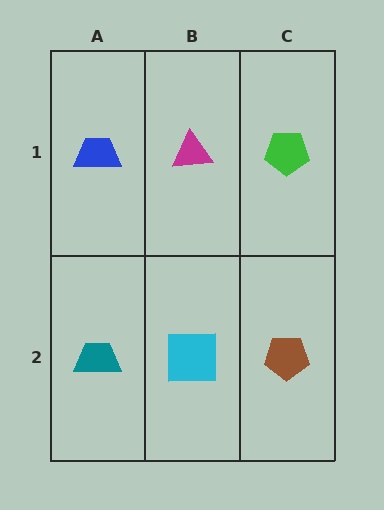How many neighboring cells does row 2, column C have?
2.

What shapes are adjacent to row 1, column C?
A brown pentagon (row 2, column C), a magenta triangle (row 1, column B).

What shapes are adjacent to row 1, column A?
A teal trapezoid (row 2, column A), a magenta triangle (row 1, column B).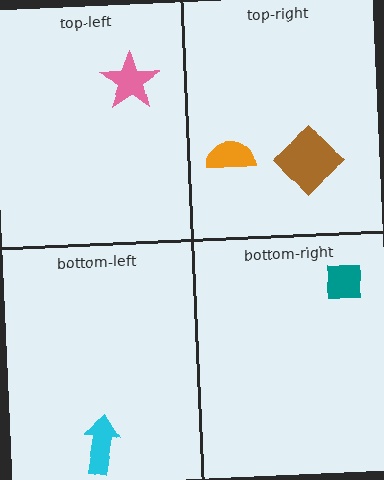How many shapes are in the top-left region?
1.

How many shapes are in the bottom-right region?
1.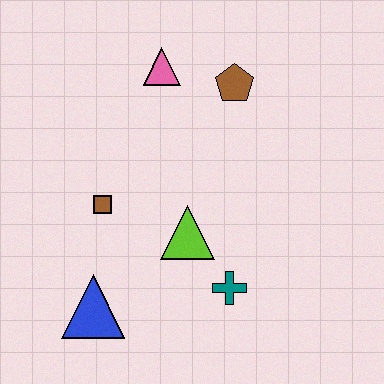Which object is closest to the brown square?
The lime triangle is closest to the brown square.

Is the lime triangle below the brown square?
Yes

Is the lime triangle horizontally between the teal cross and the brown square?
Yes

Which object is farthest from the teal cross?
The pink triangle is farthest from the teal cross.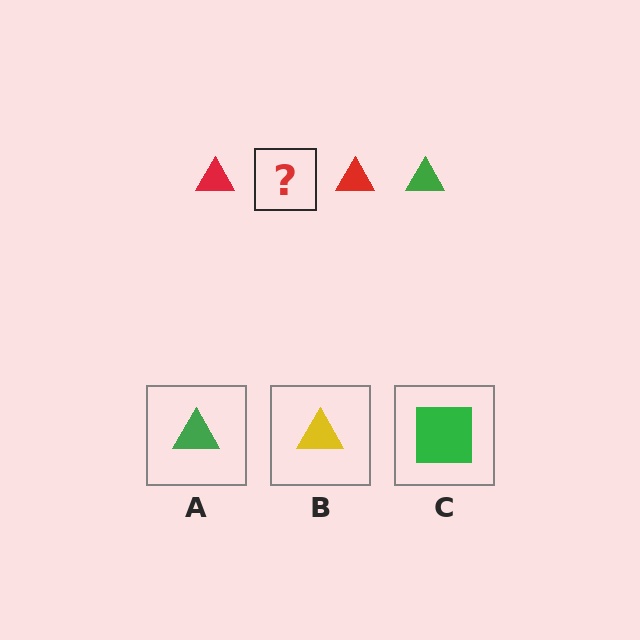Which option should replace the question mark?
Option A.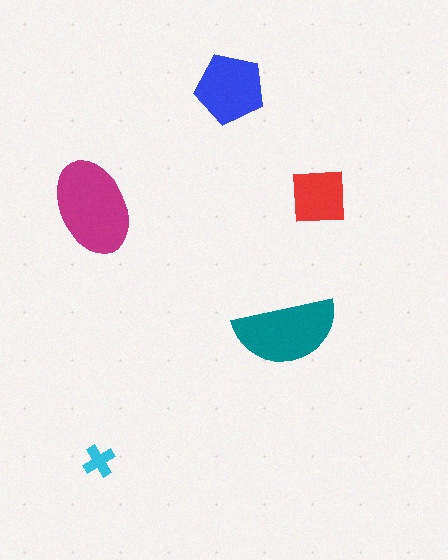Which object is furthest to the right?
The red square is rightmost.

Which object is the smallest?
The cyan cross.